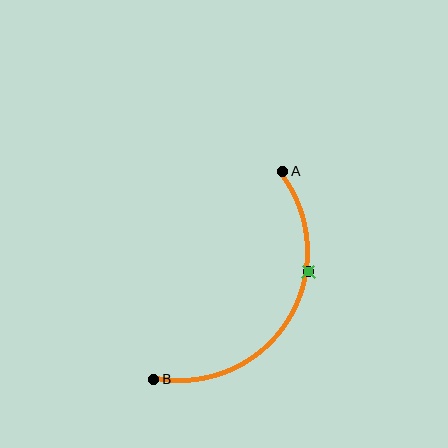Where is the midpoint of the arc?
The arc midpoint is the point on the curve farthest from the straight line joining A and B. It sits to the right of that line.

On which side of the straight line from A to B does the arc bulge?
The arc bulges to the right of the straight line connecting A and B.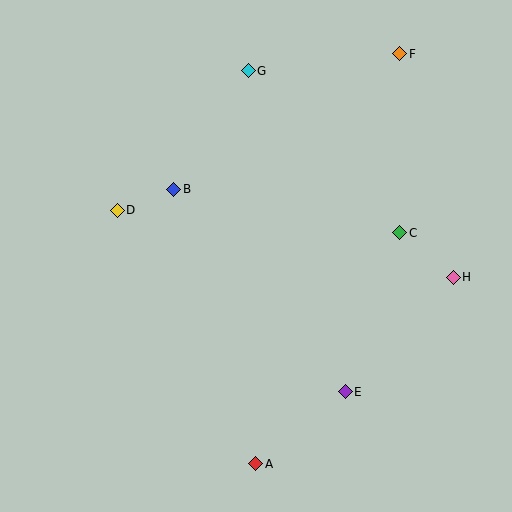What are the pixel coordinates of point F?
Point F is at (400, 54).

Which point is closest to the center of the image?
Point B at (174, 189) is closest to the center.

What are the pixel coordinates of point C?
Point C is at (400, 233).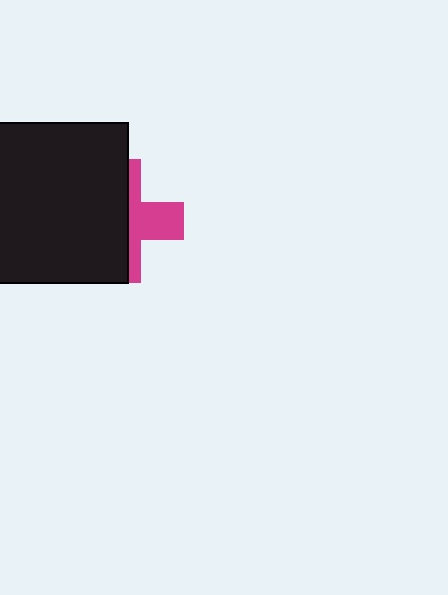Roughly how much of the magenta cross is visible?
A small part of it is visible (roughly 39%).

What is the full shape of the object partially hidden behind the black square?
The partially hidden object is a magenta cross.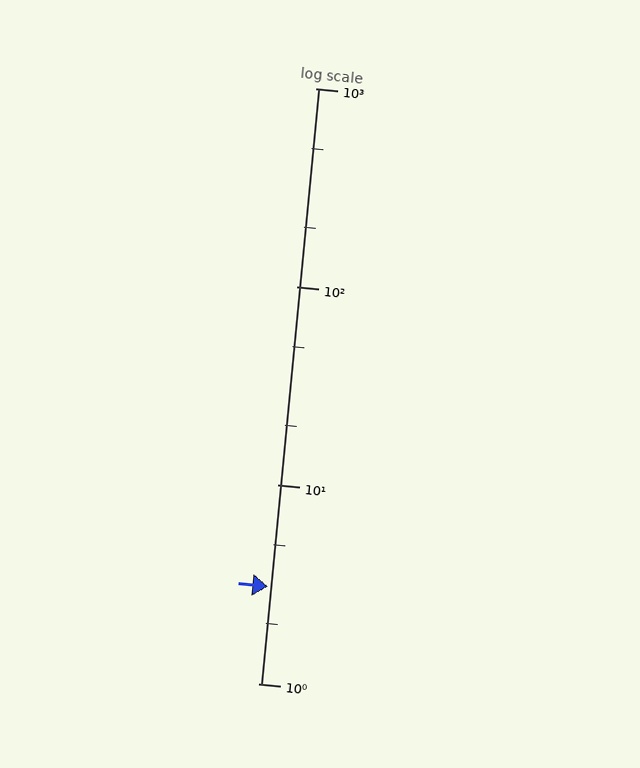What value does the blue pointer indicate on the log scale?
The pointer indicates approximately 3.1.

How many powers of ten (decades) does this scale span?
The scale spans 3 decades, from 1 to 1000.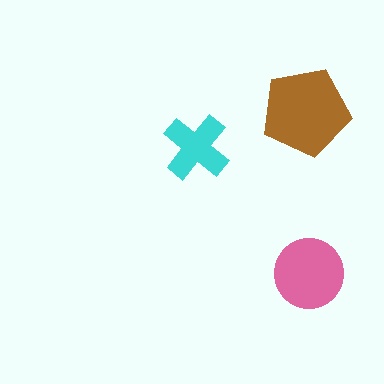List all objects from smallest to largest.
The cyan cross, the pink circle, the brown pentagon.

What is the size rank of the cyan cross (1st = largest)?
3rd.